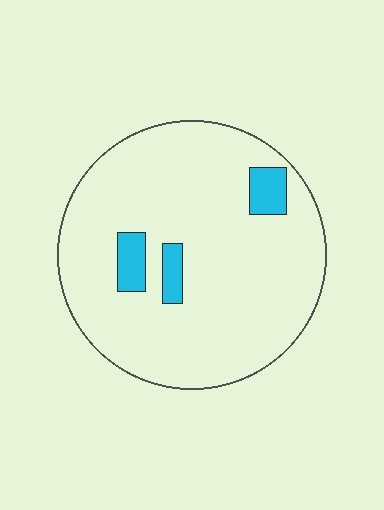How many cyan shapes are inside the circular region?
3.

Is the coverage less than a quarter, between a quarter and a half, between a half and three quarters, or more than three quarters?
Less than a quarter.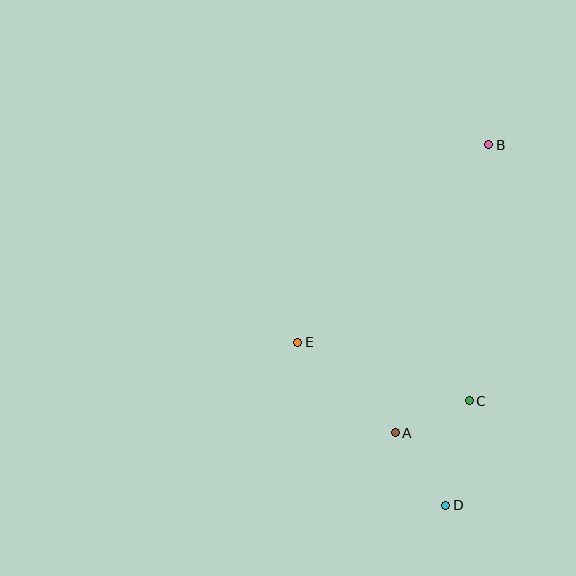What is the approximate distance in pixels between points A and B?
The distance between A and B is approximately 303 pixels.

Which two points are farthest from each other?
Points B and D are farthest from each other.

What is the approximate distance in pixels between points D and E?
The distance between D and E is approximately 220 pixels.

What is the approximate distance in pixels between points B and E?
The distance between B and E is approximately 275 pixels.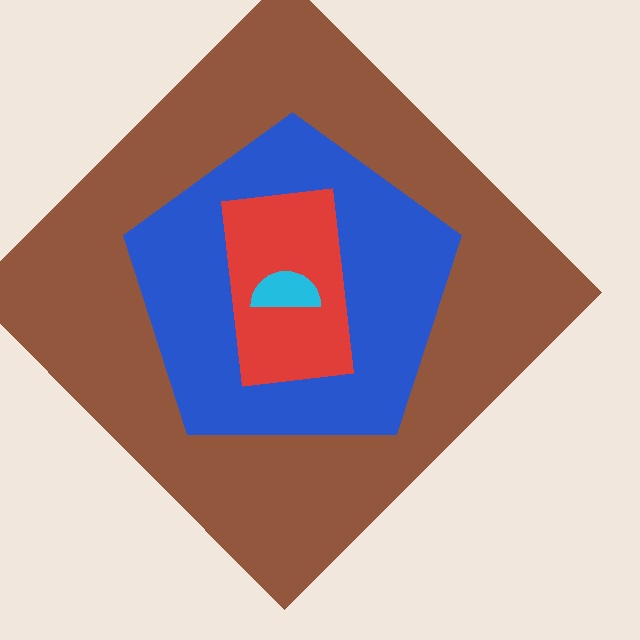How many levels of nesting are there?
4.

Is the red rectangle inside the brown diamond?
Yes.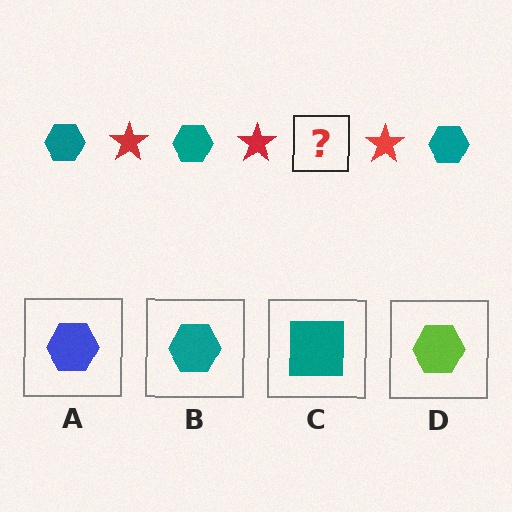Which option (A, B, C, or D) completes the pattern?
B.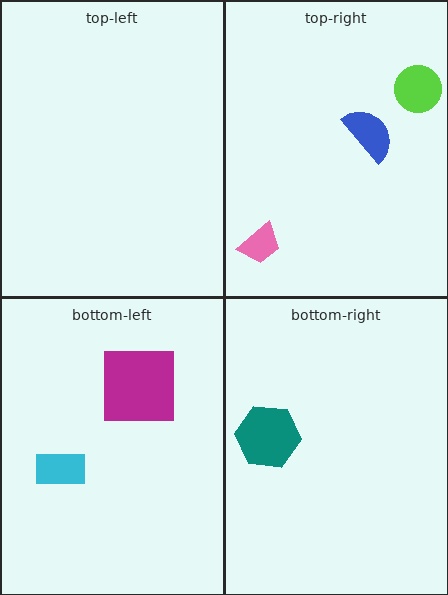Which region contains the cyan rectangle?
The bottom-left region.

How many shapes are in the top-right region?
3.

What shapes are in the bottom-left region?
The cyan rectangle, the magenta square.